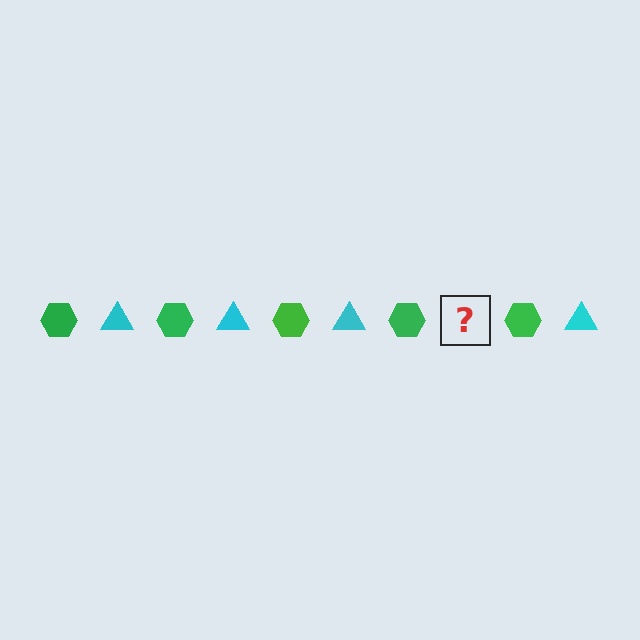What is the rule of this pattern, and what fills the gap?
The rule is that the pattern alternates between green hexagon and cyan triangle. The gap should be filled with a cyan triangle.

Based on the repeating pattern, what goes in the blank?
The blank should be a cyan triangle.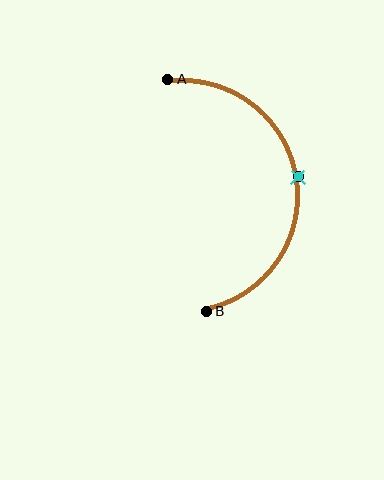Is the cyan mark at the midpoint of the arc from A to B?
Yes. The cyan mark lies on the arc at equal arc-length from both A and B — it is the arc midpoint.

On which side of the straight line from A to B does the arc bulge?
The arc bulges to the right of the straight line connecting A and B.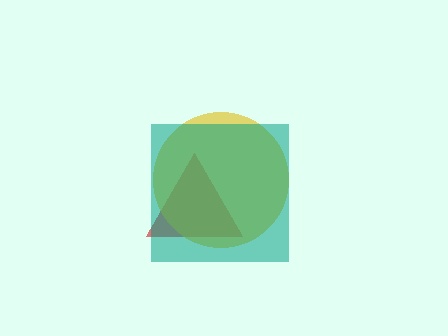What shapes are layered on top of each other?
The layered shapes are: a red triangle, a yellow circle, a teal square.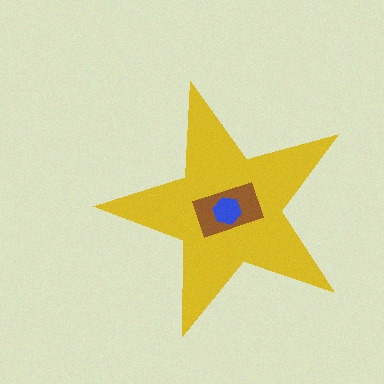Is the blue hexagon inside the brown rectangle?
Yes.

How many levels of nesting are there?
3.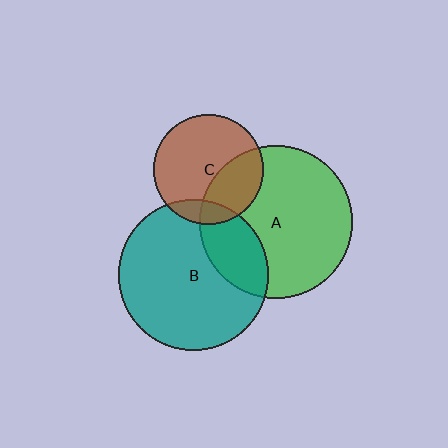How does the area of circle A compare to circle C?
Approximately 1.9 times.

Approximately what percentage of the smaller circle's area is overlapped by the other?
Approximately 10%.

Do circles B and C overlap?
Yes.